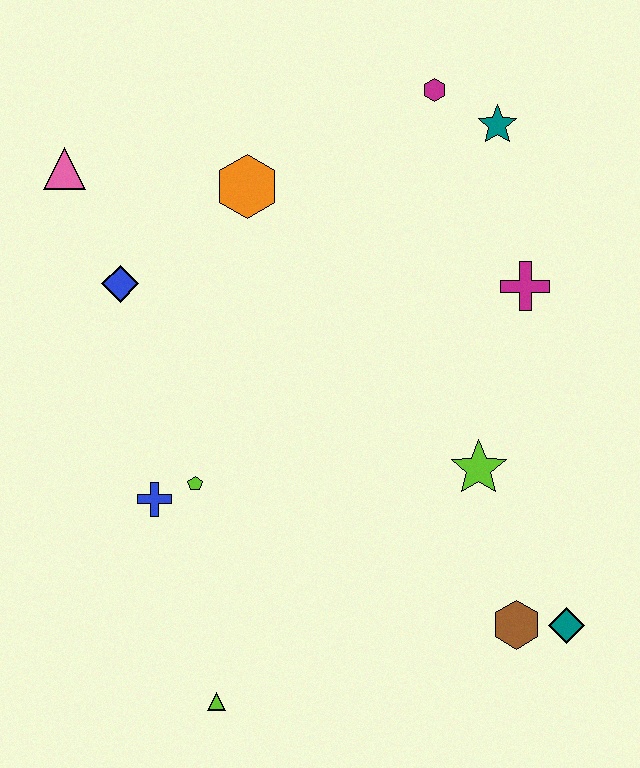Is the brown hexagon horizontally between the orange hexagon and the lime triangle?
No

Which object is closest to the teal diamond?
The brown hexagon is closest to the teal diamond.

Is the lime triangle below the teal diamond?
Yes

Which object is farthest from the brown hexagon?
The pink triangle is farthest from the brown hexagon.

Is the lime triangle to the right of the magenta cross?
No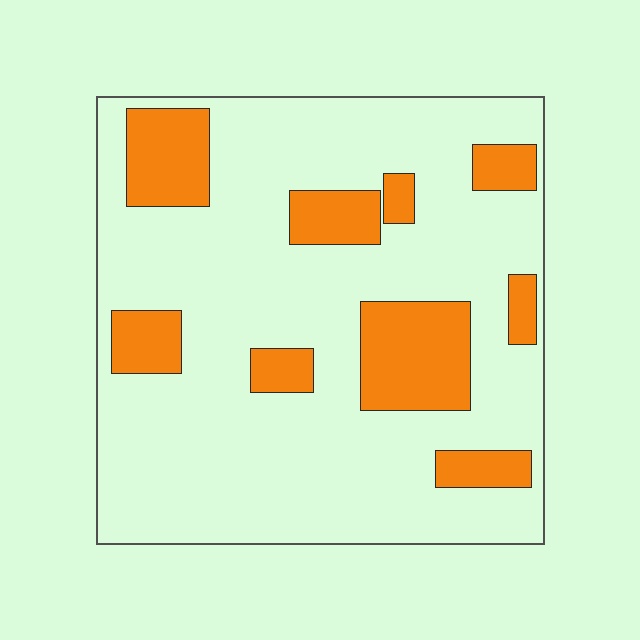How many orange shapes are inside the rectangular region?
9.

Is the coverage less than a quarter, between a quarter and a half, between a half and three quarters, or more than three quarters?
Less than a quarter.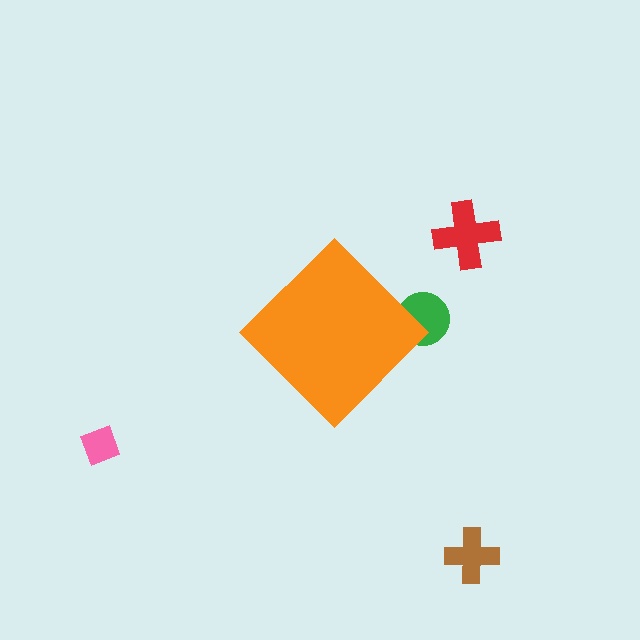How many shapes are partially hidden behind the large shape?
1 shape is partially hidden.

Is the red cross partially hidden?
No, the red cross is fully visible.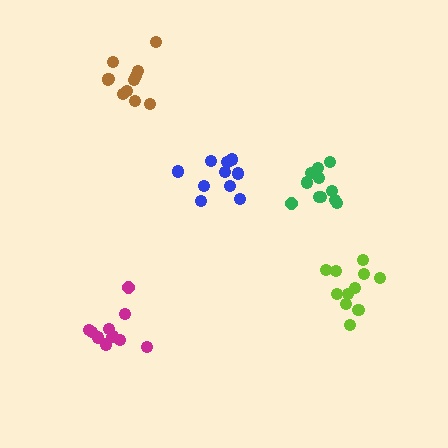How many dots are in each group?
Group 1: 11 dots, Group 2: 12 dots, Group 3: 10 dots, Group 4: 11 dots, Group 5: 11 dots (55 total).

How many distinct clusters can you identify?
There are 5 distinct clusters.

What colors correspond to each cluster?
The clusters are colored: magenta, brown, blue, green, lime.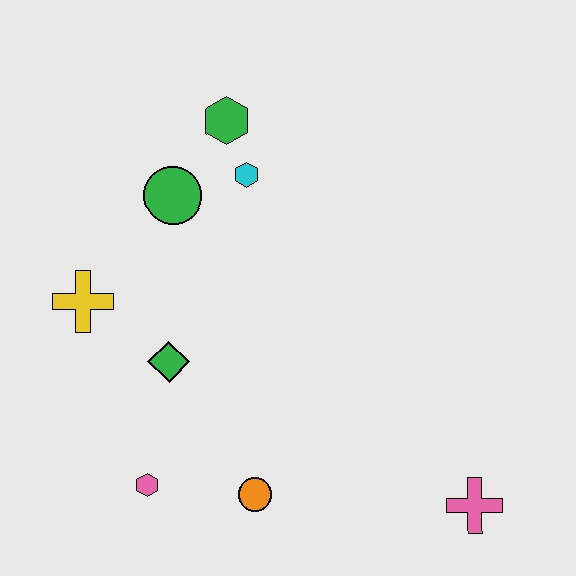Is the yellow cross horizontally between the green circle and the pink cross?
No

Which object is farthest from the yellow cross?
The pink cross is farthest from the yellow cross.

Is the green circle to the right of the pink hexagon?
Yes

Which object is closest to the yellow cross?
The green diamond is closest to the yellow cross.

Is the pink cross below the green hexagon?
Yes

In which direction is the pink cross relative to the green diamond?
The pink cross is to the right of the green diamond.